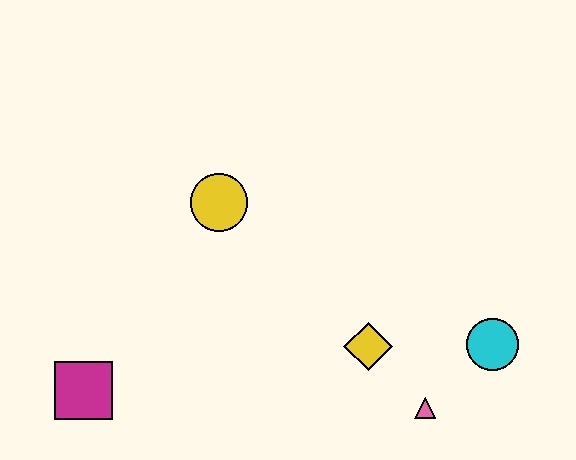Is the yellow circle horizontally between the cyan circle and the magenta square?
Yes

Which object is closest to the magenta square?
The yellow circle is closest to the magenta square.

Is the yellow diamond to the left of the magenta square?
No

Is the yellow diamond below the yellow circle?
Yes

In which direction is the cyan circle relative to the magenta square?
The cyan circle is to the right of the magenta square.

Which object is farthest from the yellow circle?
The cyan circle is farthest from the yellow circle.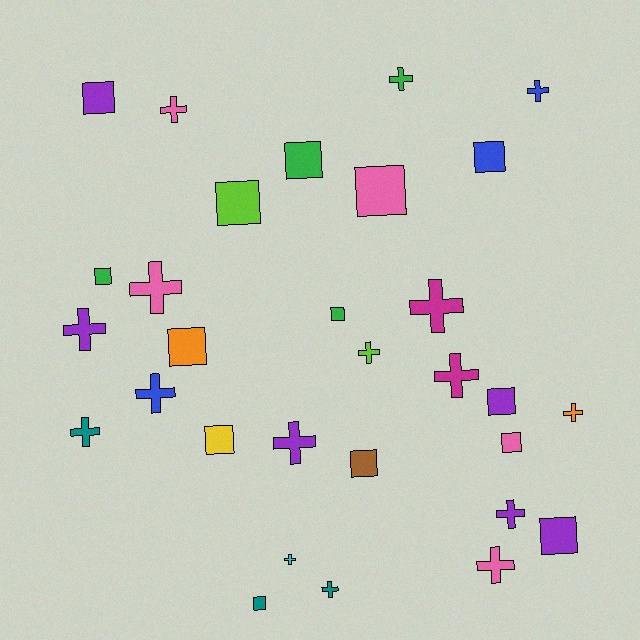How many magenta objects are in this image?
There are 2 magenta objects.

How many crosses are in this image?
There are 16 crosses.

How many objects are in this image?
There are 30 objects.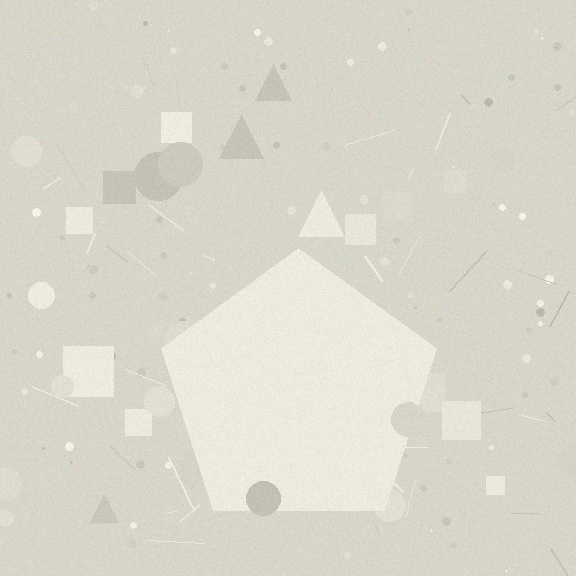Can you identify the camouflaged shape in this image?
The camouflaged shape is a pentagon.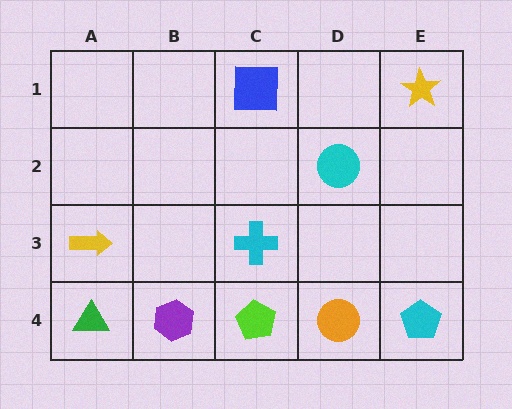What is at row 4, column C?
A lime pentagon.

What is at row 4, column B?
A purple hexagon.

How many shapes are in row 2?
1 shape.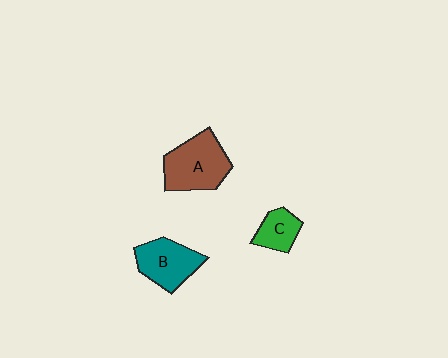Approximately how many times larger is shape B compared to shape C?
Approximately 1.7 times.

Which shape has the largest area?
Shape A (brown).